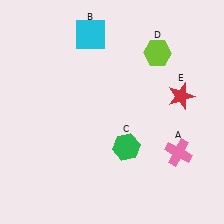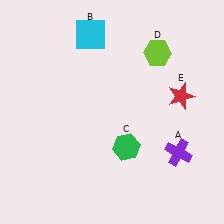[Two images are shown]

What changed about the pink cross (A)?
In Image 1, A is pink. In Image 2, it changed to purple.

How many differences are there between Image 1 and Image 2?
There is 1 difference between the two images.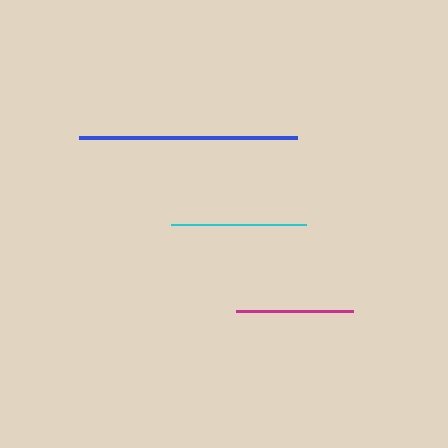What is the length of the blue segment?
The blue segment is approximately 218 pixels long.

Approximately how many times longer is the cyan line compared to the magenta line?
The cyan line is approximately 1.1 times the length of the magenta line.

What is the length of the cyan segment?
The cyan segment is approximately 135 pixels long.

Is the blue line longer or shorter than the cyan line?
The blue line is longer than the cyan line.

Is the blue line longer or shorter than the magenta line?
The blue line is longer than the magenta line.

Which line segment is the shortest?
The magenta line is the shortest at approximately 117 pixels.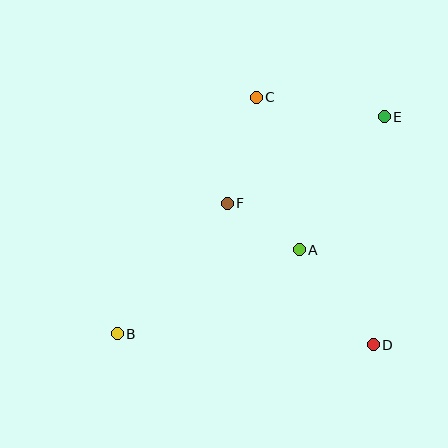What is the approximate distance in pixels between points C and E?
The distance between C and E is approximately 130 pixels.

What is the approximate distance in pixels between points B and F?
The distance between B and F is approximately 170 pixels.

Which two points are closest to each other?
Points A and F are closest to each other.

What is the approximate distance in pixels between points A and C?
The distance between A and C is approximately 159 pixels.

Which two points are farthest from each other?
Points B and E are farthest from each other.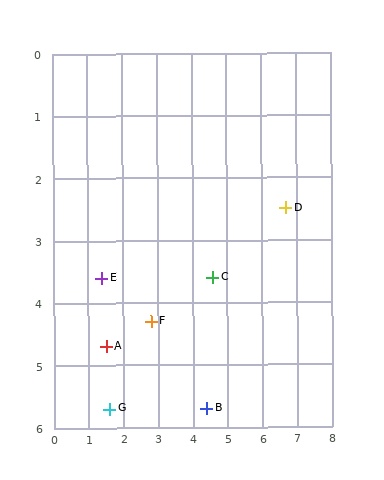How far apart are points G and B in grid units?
Points G and B are about 2.8 grid units apart.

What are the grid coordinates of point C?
Point C is at approximately (4.6, 3.6).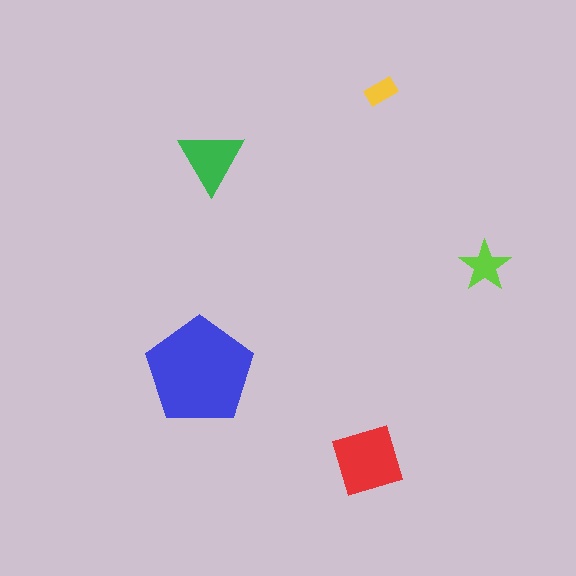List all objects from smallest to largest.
The yellow rectangle, the lime star, the green triangle, the red diamond, the blue pentagon.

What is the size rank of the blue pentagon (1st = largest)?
1st.